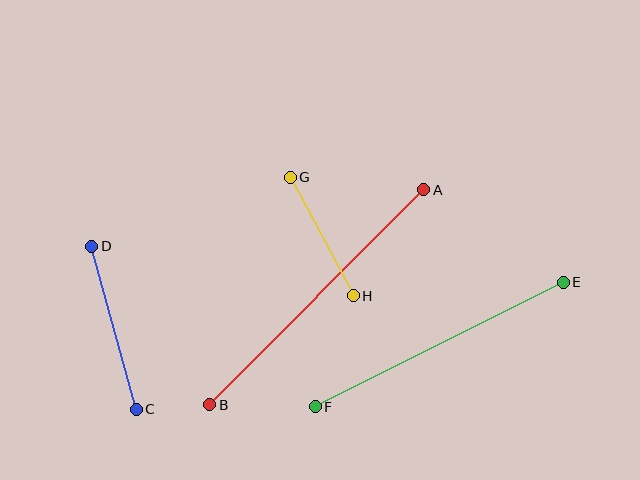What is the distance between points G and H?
The distance is approximately 134 pixels.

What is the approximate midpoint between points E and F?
The midpoint is at approximately (439, 345) pixels.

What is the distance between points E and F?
The distance is approximately 277 pixels.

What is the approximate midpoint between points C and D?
The midpoint is at approximately (114, 328) pixels.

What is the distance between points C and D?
The distance is approximately 169 pixels.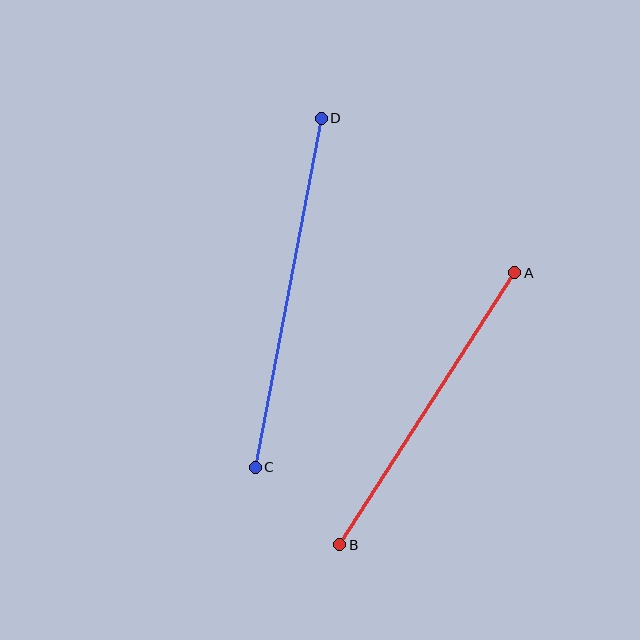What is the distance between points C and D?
The distance is approximately 355 pixels.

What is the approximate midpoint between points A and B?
The midpoint is at approximately (427, 409) pixels.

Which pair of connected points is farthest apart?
Points C and D are farthest apart.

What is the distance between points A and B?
The distance is approximately 323 pixels.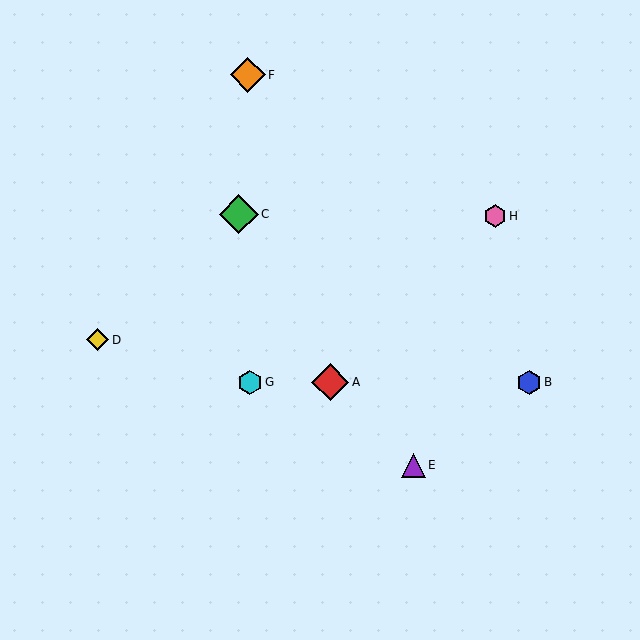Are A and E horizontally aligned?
No, A is at y≈382 and E is at y≈465.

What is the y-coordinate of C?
Object C is at y≈214.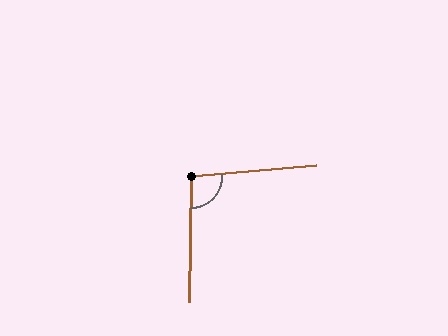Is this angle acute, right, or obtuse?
It is obtuse.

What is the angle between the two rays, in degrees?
Approximately 96 degrees.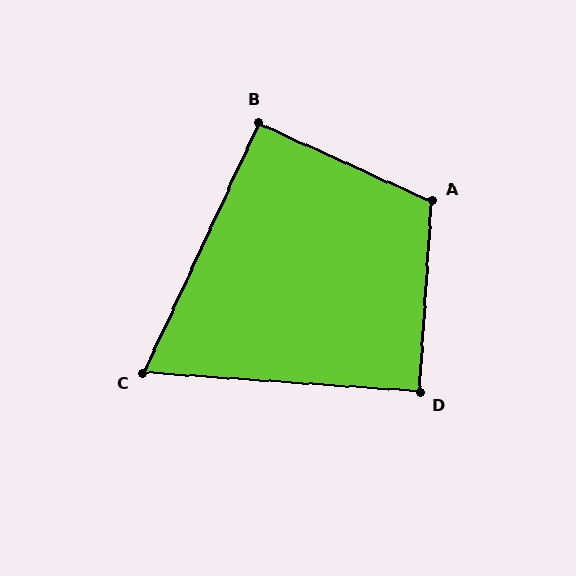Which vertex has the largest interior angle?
A, at approximately 111 degrees.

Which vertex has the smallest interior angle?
C, at approximately 69 degrees.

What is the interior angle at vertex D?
Approximately 90 degrees (approximately right).